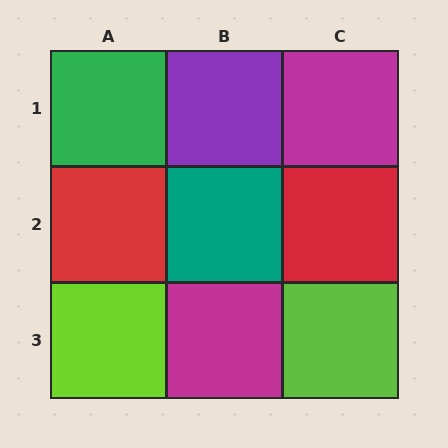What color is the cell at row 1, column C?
Magenta.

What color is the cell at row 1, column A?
Green.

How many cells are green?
1 cell is green.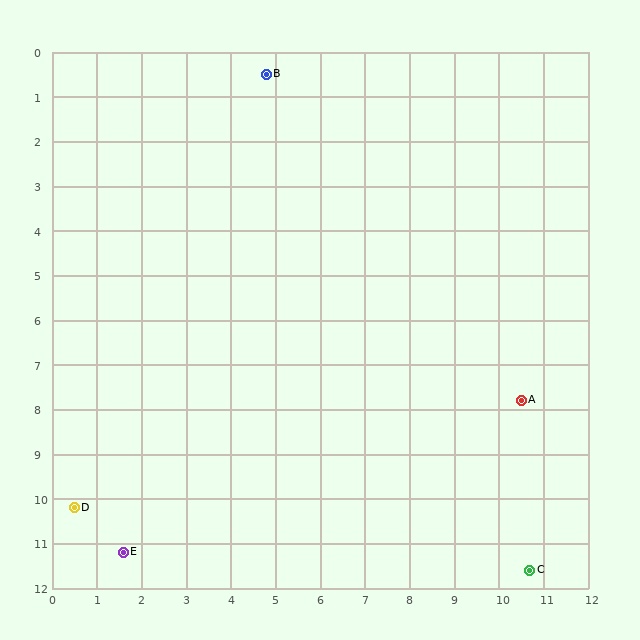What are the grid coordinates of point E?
Point E is at approximately (1.6, 11.2).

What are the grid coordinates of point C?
Point C is at approximately (10.7, 11.6).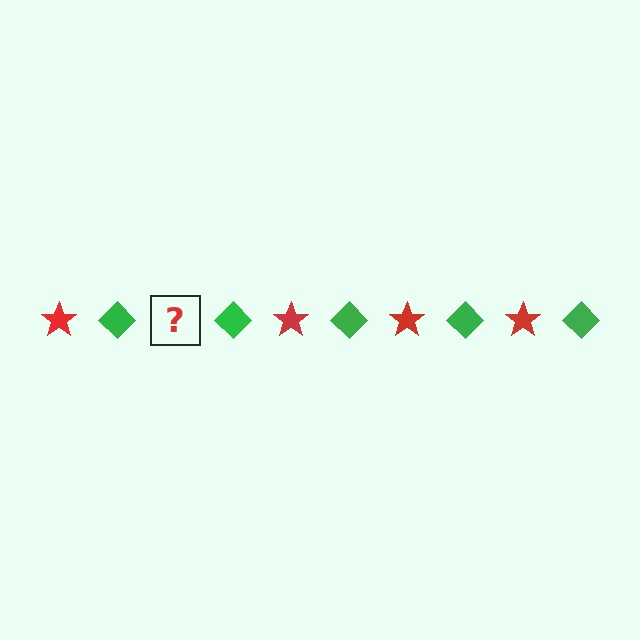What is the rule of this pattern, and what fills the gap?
The rule is that the pattern alternates between red star and green diamond. The gap should be filled with a red star.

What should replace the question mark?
The question mark should be replaced with a red star.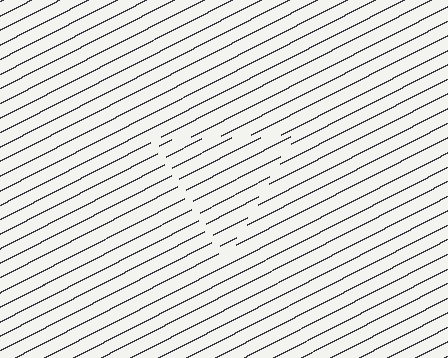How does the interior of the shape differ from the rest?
The interior of the shape contains the same grating, shifted by half a period — the contour is defined by the phase discontinuity where line-ends from the inner and outer gratings abut.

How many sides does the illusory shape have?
3 sides — the line-ends trace a triangle.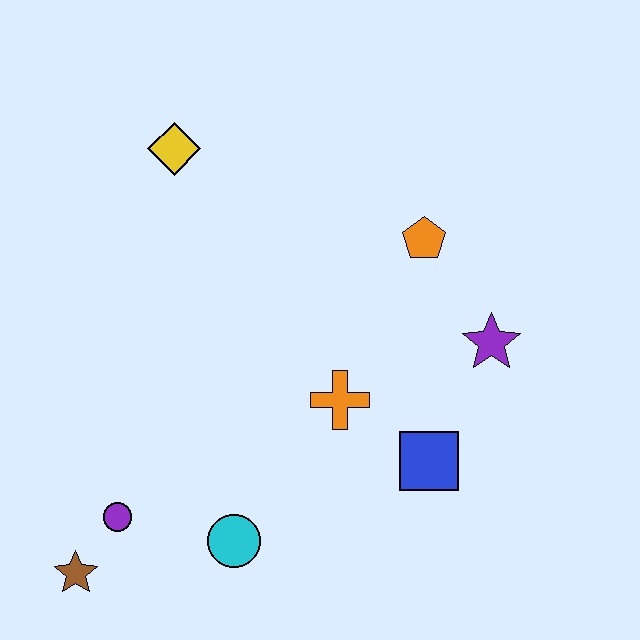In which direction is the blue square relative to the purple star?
The blue square is below the purple star.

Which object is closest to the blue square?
The orange cross is closest to the blue square.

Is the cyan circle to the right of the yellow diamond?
Yes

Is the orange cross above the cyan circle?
Yes